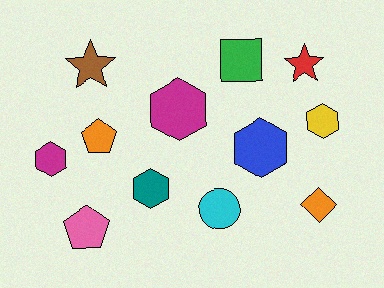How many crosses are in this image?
There are no crosses.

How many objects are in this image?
There are 12 objects.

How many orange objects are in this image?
There are 2 orange objects.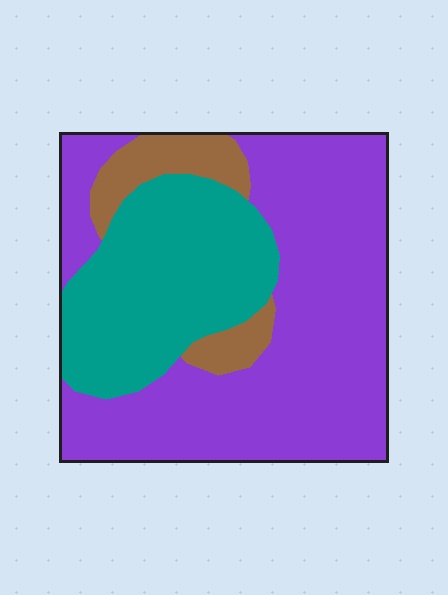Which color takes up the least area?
Brown, at roughly 10%.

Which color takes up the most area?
Purple, at roughly 60%.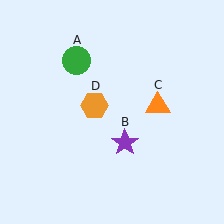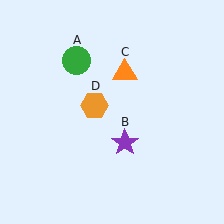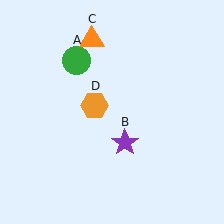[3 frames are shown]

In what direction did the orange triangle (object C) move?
The orange triangle (object C) moved up and to the left.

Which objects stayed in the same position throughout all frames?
Green circle (object A) and purple star (object B) and orange hexagon (object D) remained stationary.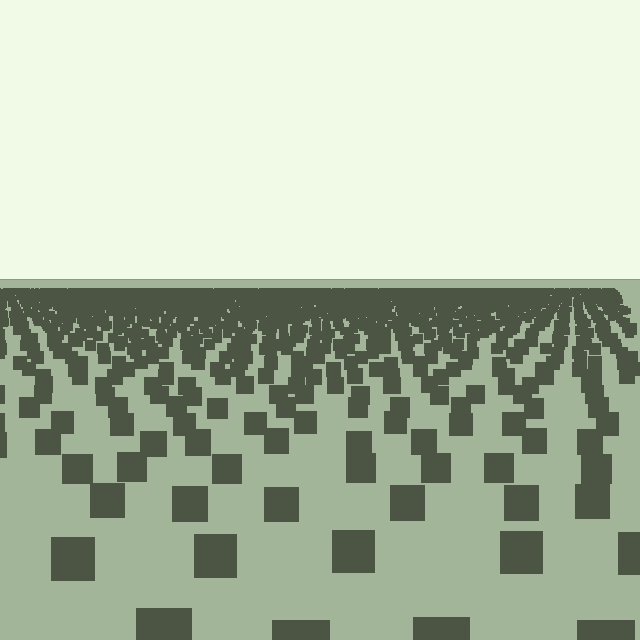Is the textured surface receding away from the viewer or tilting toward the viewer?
The surface is receding away from the viewer. Texture elements get smaller and denser toward the top.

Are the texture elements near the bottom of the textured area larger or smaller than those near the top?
Larger. Near the bottom, elements are closer to the viewer and appear at a bigger on-screen size.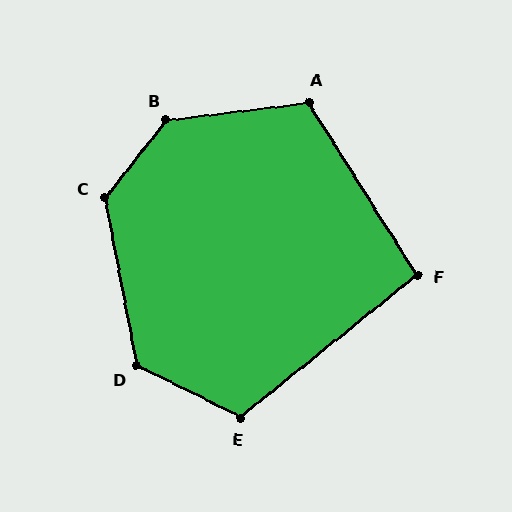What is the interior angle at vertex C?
Approximately 131 degrees (obtuse).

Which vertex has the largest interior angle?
B, at approximately 136 degrees.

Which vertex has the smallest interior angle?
F, at approximately 97 degrees.